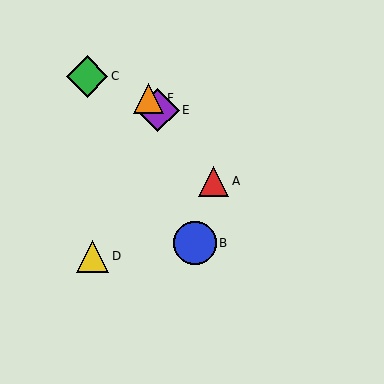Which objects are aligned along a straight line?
Objects A, E, F are aligned along a straight line.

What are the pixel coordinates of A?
Object A is at (214, 181).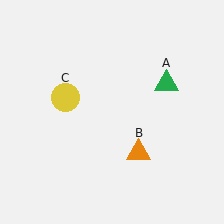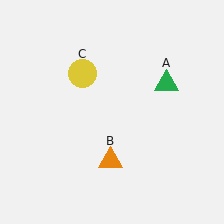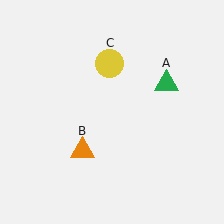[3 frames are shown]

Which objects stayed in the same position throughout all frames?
Green triangle (object A) remained stationary.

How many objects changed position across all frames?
2 objects changed position: orange triangle (object B), yellow circle (object C).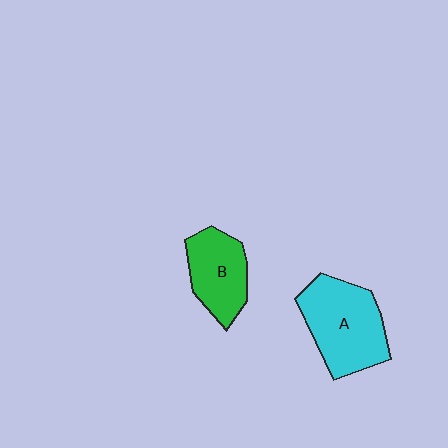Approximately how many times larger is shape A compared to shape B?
Approximately 1.4 times.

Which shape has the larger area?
Shape A (cyan).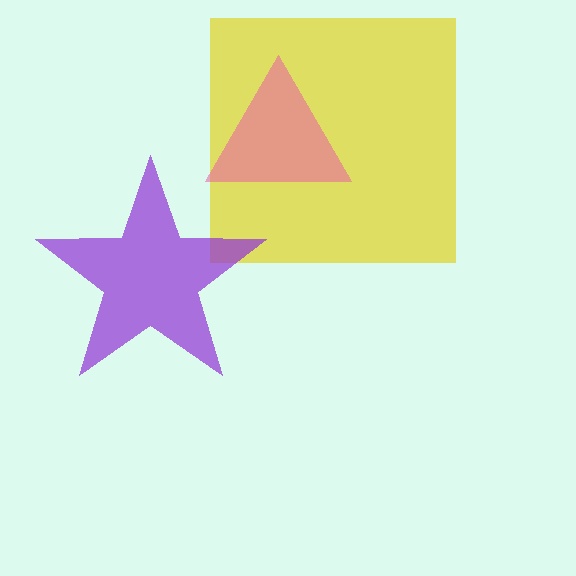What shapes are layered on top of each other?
The layered shapes are: a yellow square, a purple star, a pink triangle.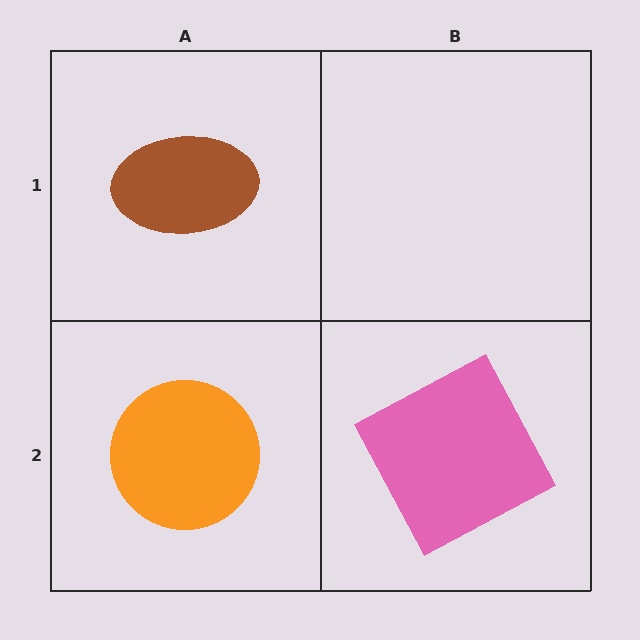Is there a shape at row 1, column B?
No, that cell is empty.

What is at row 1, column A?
A brown ellipse.